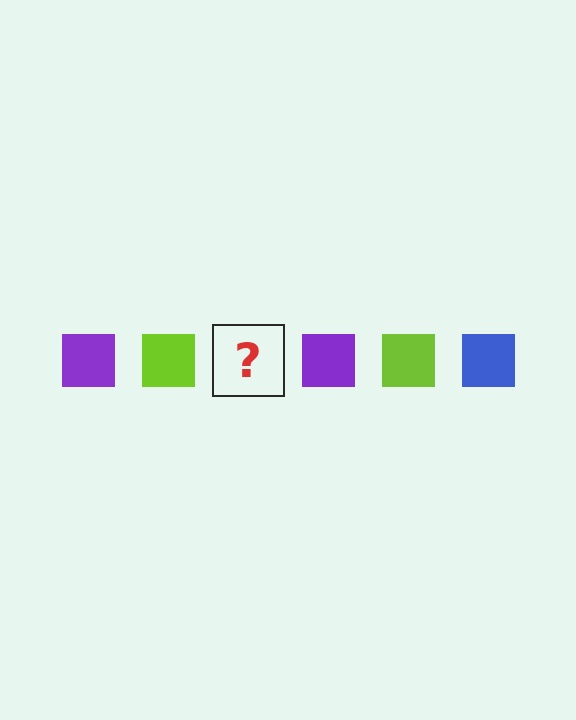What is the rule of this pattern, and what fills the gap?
The rule is that the pattern cycles through purple, lime, blue squares. The gap should be filled with a blue square.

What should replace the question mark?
The question mark should be replaced with a blue square.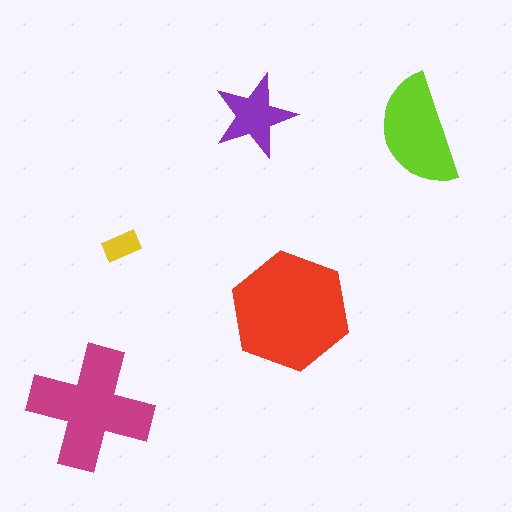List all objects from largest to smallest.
The red hexagon, the magenta cross, the lime semicircle, the purple star, the yellow rectangle.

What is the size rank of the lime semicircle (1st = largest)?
3rd.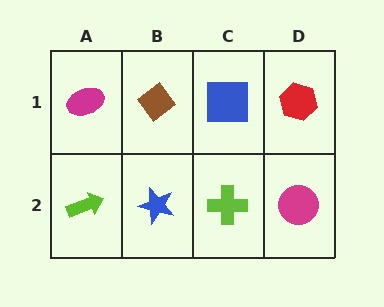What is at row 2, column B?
A blue star.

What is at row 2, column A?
A lime arrow.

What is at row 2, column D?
A magenta circle.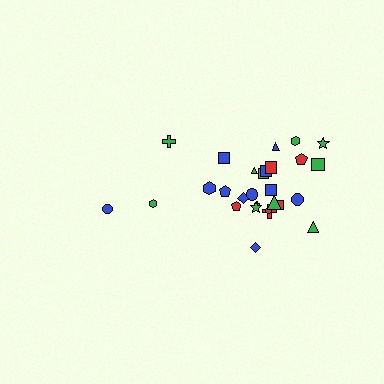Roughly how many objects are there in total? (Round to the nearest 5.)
Roughly 30 objects in total.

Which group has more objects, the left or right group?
The right group.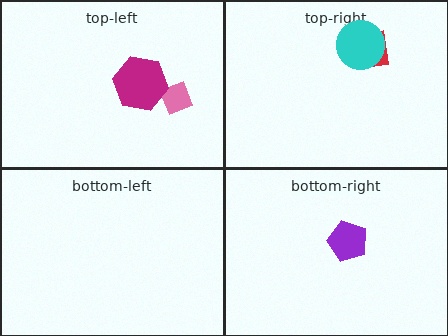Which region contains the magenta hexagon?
The top-left region.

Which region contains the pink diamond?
The top-left region.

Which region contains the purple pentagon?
The bottom-right region.